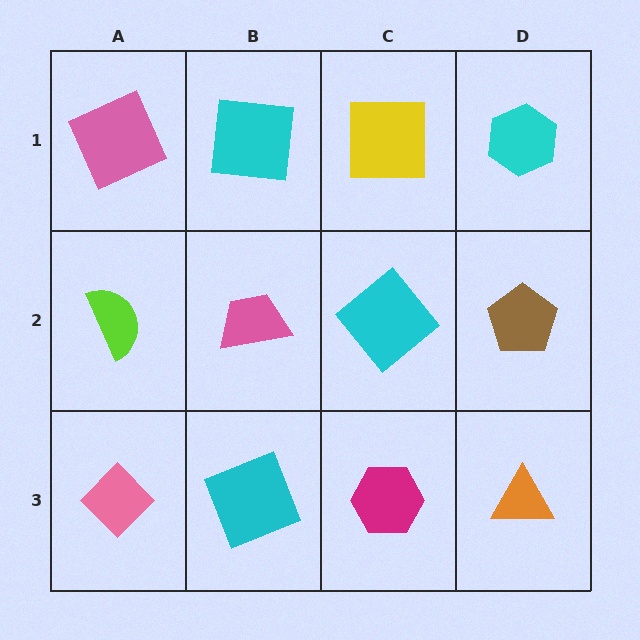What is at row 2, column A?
A lime semicircle.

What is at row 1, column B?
A cyan square.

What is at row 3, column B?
A cyan square.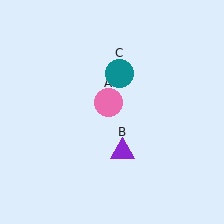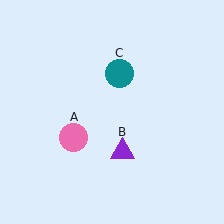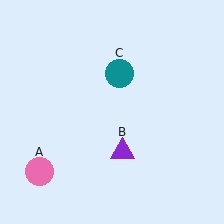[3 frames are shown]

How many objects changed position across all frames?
1 object changed position: pink circle (object A).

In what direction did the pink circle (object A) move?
The pink circle (object A) moved down and to the left.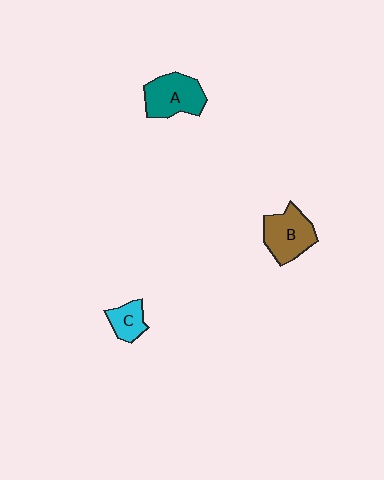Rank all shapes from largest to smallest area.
From largest to smallest: A (teal), B (brown), C (cyan).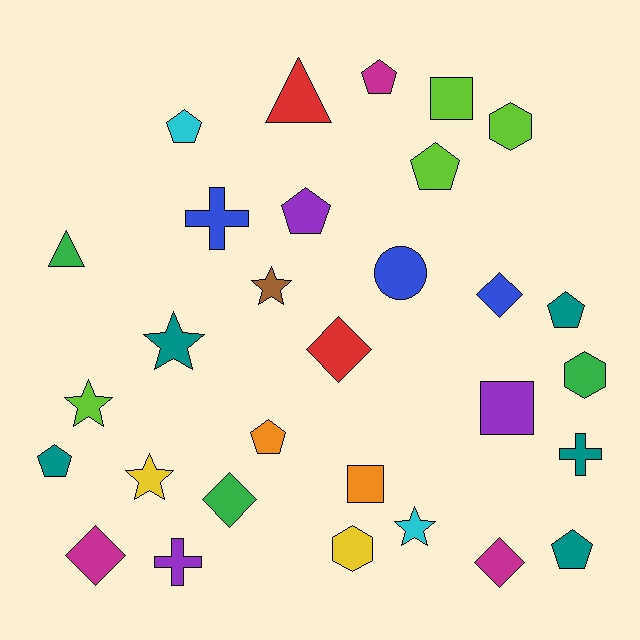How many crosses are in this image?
There are 3 crosses.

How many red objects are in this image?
There are 2 red objects.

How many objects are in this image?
There are 30 objects.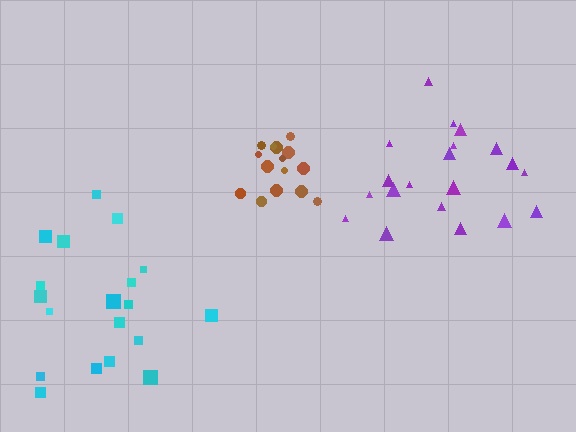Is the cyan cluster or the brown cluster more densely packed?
Brown.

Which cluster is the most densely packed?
Brown.